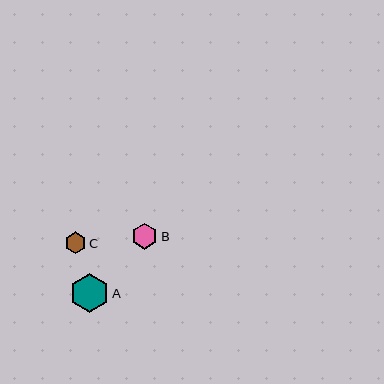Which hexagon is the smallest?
Hexagon C is the smallest with a size of approximately 22 pixels.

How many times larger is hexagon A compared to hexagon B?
Hexagon A is approximately 1.5 times the size of hexagon B.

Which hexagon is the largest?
Hexagon A is the largest with a size of approximately 39 pixels.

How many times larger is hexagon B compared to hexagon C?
Hexagon B is approximately 1.2 times the size of hexagon C.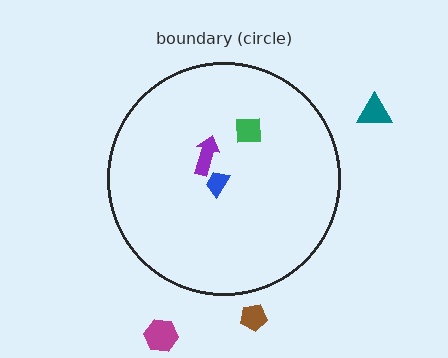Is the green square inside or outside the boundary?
Inside.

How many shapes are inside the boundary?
3 inside, 3 outside.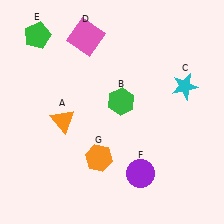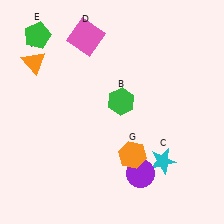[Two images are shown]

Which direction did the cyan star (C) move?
The cyan star (C) moved down.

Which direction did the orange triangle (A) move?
The orange triangle (A) moved up.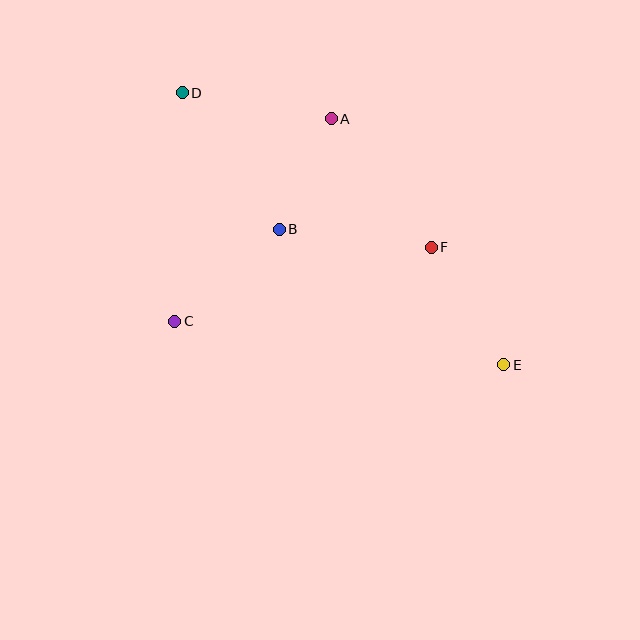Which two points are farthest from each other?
Points D and E are farthest from each other.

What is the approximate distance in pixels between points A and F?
The distance between A and F is approximately 163 pixels.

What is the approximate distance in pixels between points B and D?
The distance between B and D is approximately 167 pixels.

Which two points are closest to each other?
Points A and B are closest to each other.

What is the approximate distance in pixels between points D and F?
The distance between D and F is approximately 293 pixels.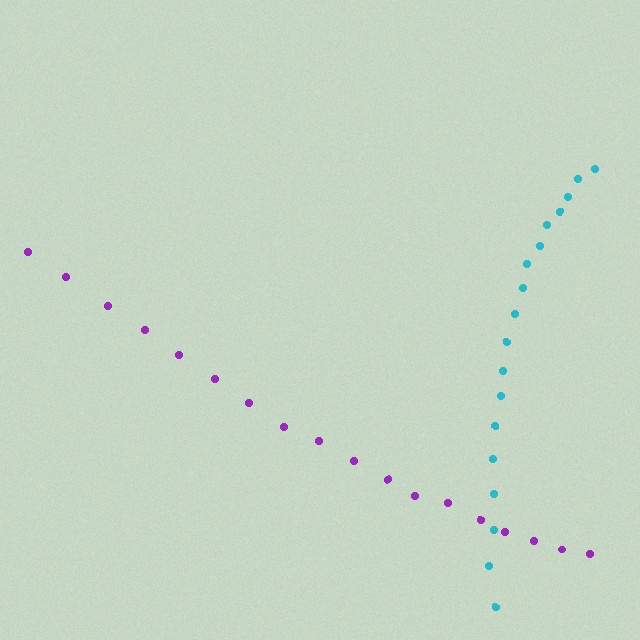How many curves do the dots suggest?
There are 2 distinct paths.